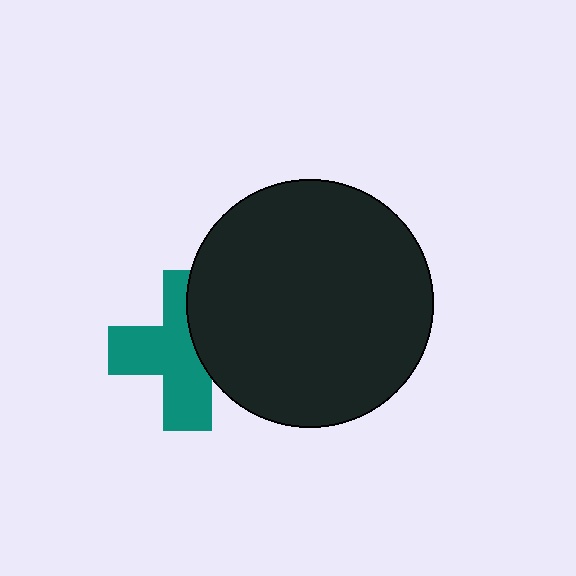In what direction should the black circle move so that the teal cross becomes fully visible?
The black circle should move right. That is the shortest direction to clear the overlap and leave the teal cross fully visible.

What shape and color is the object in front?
The object in front is a black circle.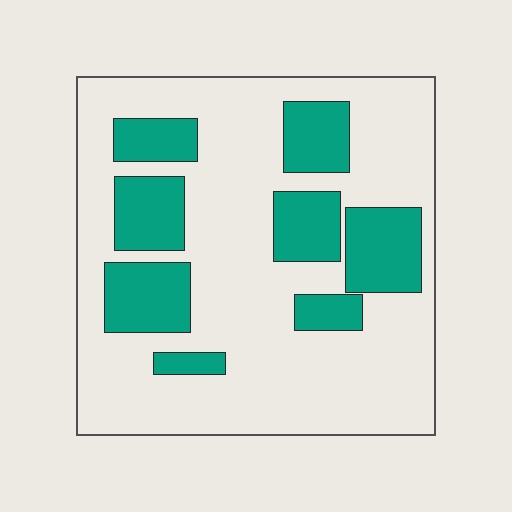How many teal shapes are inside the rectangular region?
8.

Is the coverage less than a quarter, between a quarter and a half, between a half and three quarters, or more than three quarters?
Between a quarter and a half.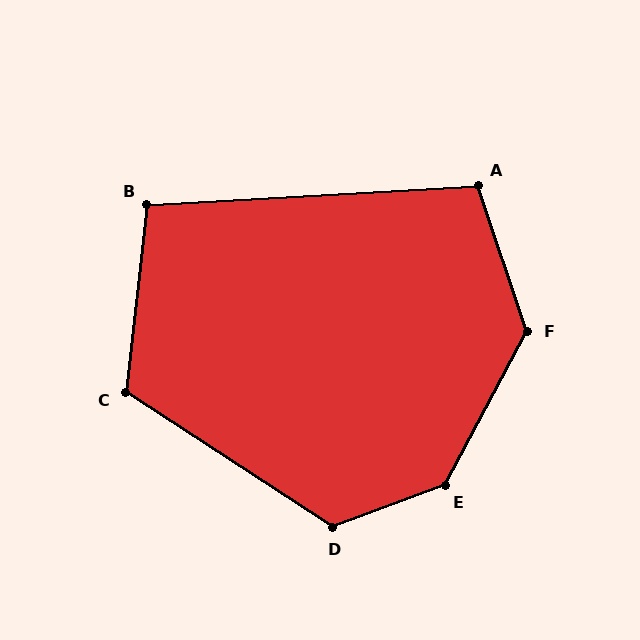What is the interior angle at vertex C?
Approximately 116 degrees (obtuse).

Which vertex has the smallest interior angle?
B, at approximately 100 degrees.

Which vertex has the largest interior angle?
E, at approximately 138 degrees.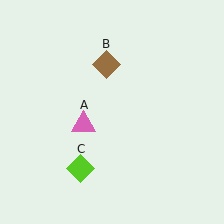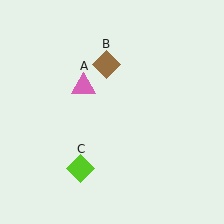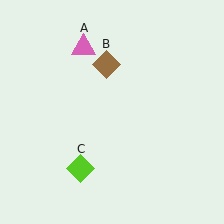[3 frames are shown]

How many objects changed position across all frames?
1 object changed position: pink triangle (object A).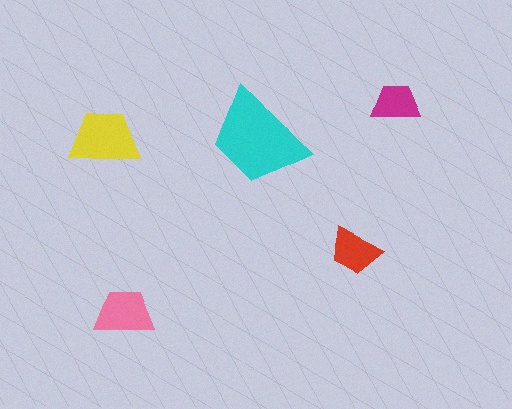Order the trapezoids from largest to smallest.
the cyan one, the yellow one, the pink one, the red one, the magenta one.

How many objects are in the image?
There are 5 objects in the image.